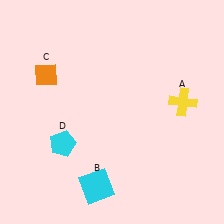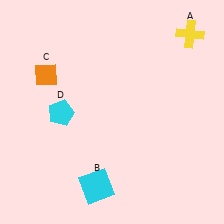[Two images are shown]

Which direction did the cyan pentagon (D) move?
The cyan pentagon (D) moved up.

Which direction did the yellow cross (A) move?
The yellow cross (A) moved up.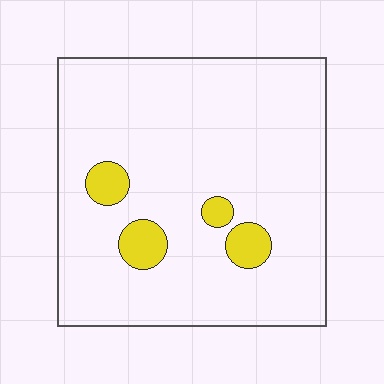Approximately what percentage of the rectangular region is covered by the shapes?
Approximately 10%.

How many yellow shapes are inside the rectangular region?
4.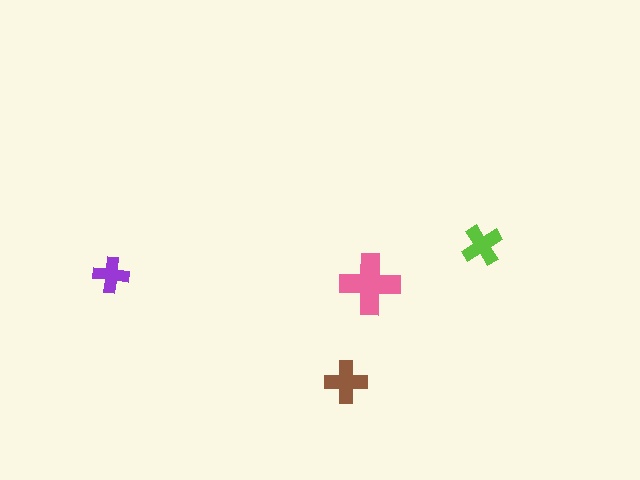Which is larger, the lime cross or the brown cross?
The brown one.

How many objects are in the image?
There are 4 objects in the image.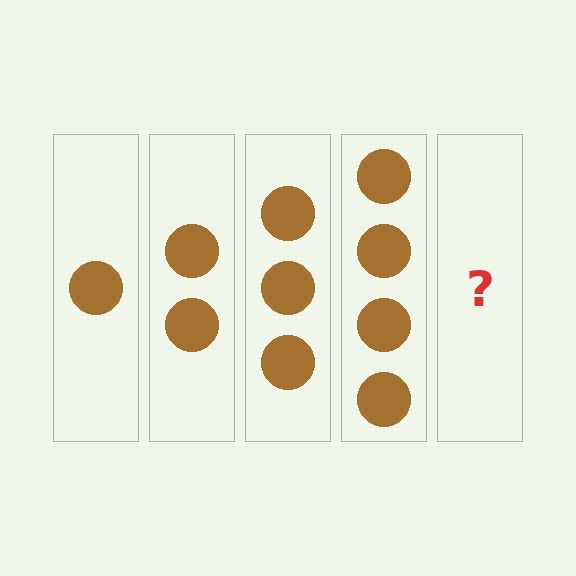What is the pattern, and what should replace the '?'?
The pattern is that each step adds one more circle. The '?' should be 5 circles.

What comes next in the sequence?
The next element should be 5 circles.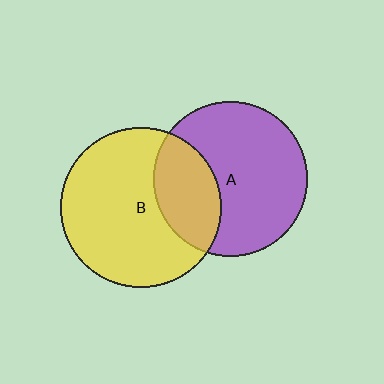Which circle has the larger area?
Circle B (yellow).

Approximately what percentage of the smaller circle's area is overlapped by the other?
Approximately 30%.